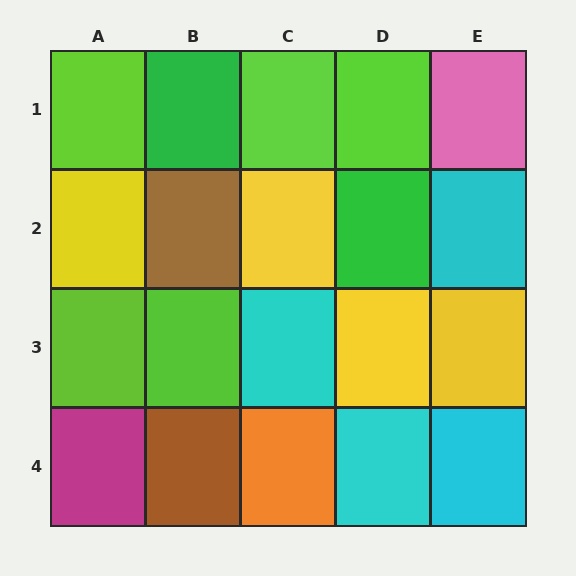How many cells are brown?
2 cells are brown.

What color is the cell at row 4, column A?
Magenta.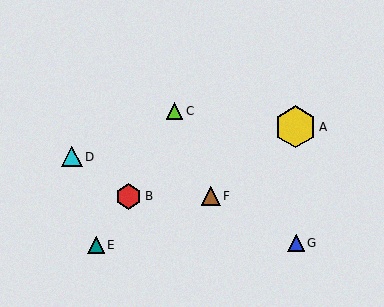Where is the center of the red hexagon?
The center of the red hexagon is at (129, 196).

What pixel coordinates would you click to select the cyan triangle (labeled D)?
Click at (72, 157) to select the cyan triangle D.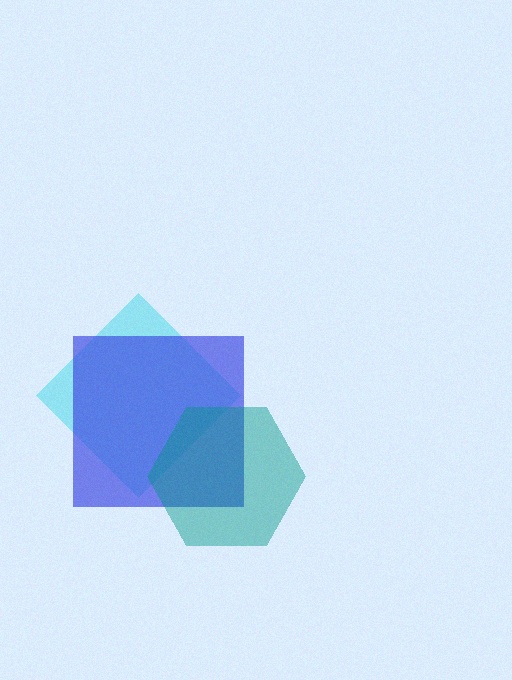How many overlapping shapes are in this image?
There are 3 overlapping shapes in the image.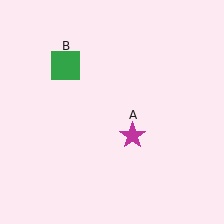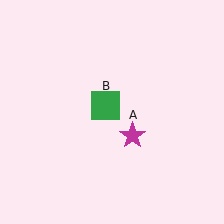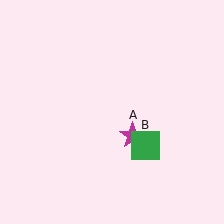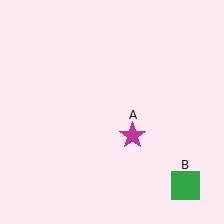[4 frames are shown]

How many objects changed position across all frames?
1 object changed position: green square (object B).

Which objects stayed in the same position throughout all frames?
Magenta star (object A) remained stationary.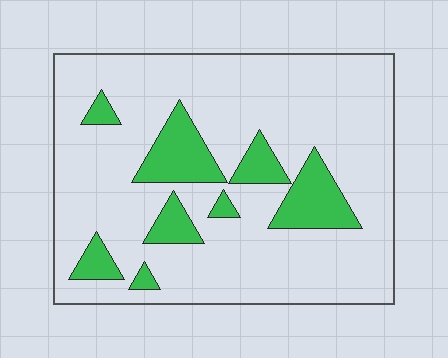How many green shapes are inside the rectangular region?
8.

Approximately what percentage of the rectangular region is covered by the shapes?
Approximately 15%.